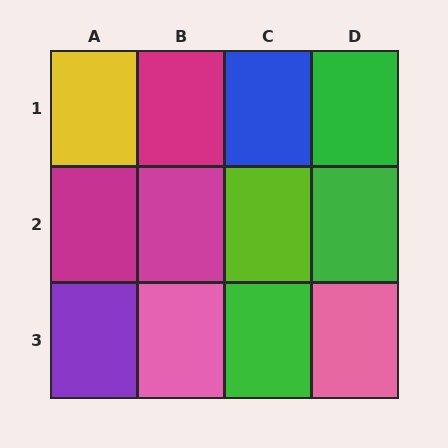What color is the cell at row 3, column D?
Pink.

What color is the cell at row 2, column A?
Magenta.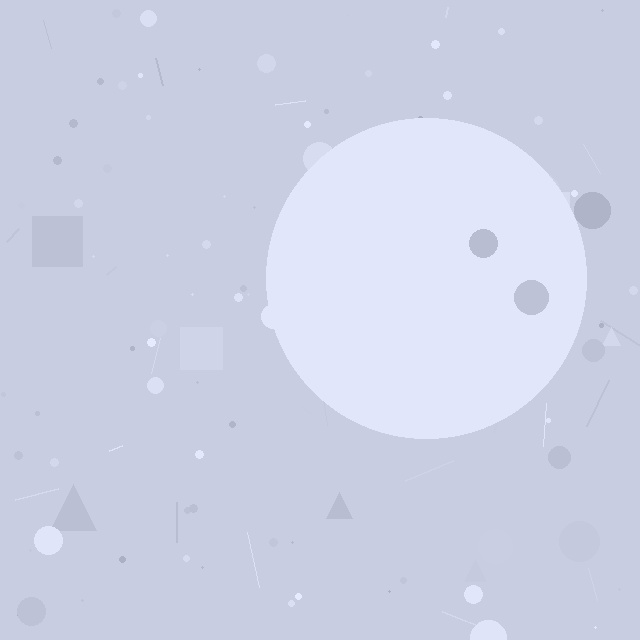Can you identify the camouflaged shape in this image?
The camouflaged shape is a circle.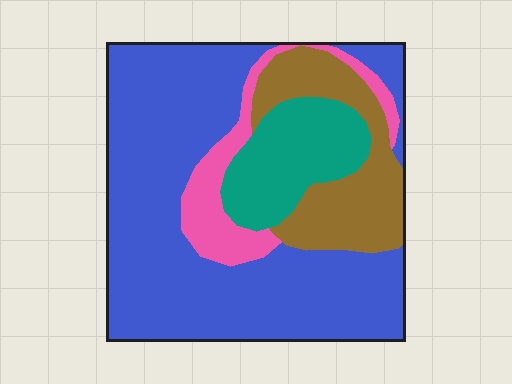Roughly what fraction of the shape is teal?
Teal takes up about one eighth (1/8) of the shape.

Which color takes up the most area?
Blue, at roughly 60%.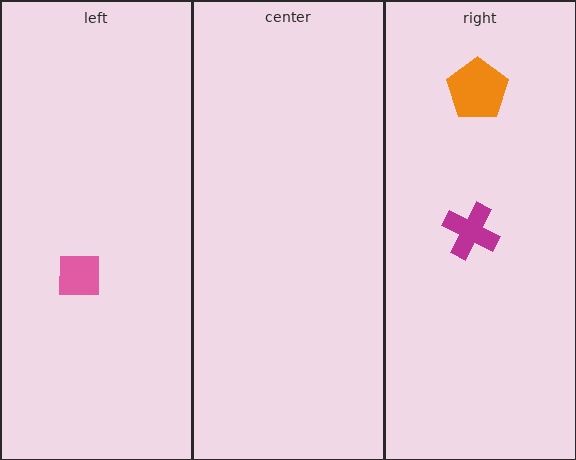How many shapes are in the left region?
1.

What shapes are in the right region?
The magenta cross, the orange pentagon.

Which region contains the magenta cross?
The right region.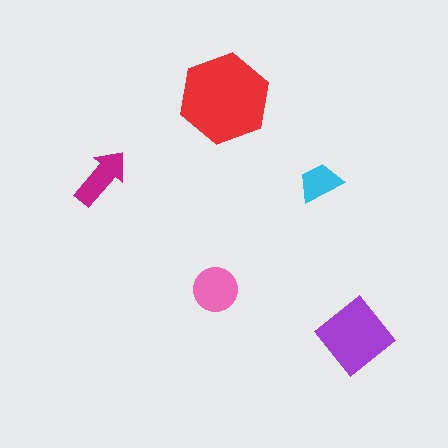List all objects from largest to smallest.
The red hexagon, the purple diamond, the pink circle, the magenta arrow, the cyan trapezoid.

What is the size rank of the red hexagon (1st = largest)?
1st.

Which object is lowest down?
The purple diamond is bottommost.